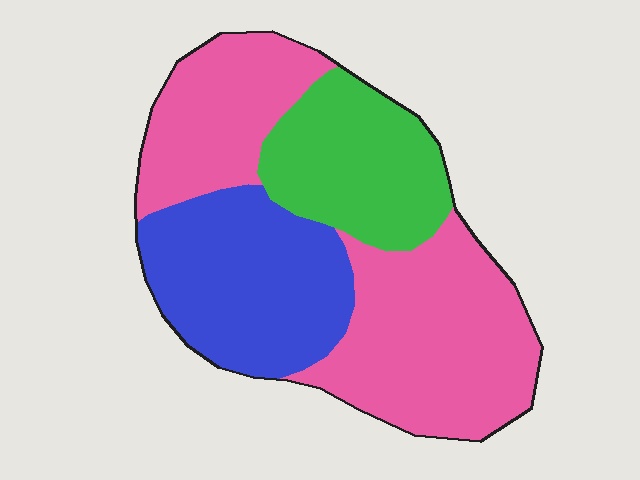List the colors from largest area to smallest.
From largest to smallest: pink, blue, green.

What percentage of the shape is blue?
Blue covers about 30% of the shape.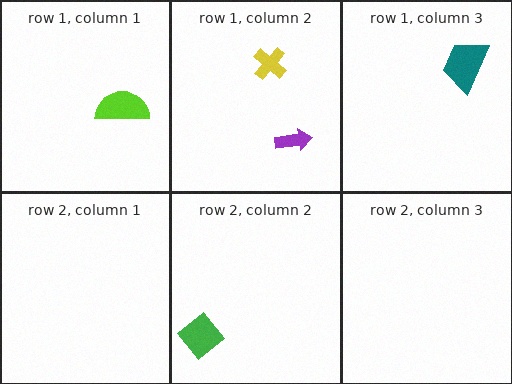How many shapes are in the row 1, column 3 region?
1.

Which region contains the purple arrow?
The row 1, column 2 region.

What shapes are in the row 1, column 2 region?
The yellow cross, the purple arrow.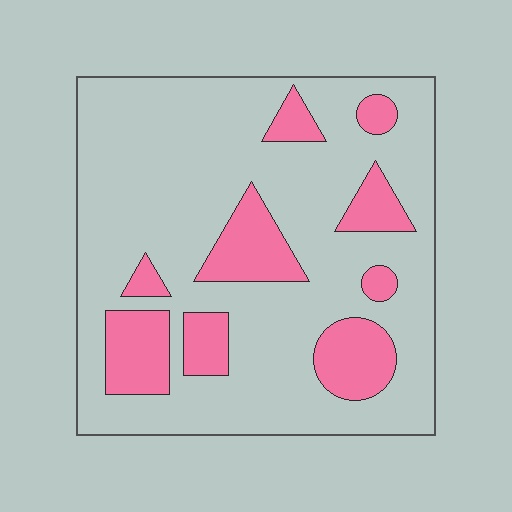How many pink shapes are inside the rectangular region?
9.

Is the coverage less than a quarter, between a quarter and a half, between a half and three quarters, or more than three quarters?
Less than a quarter.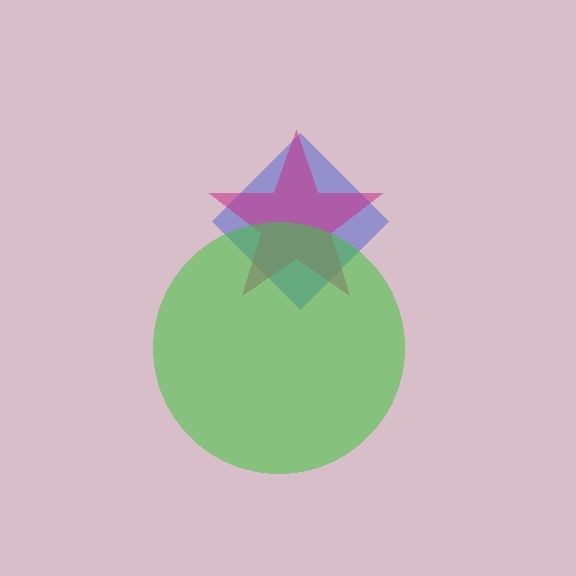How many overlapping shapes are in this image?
There are 3 overlapping shapes in the image.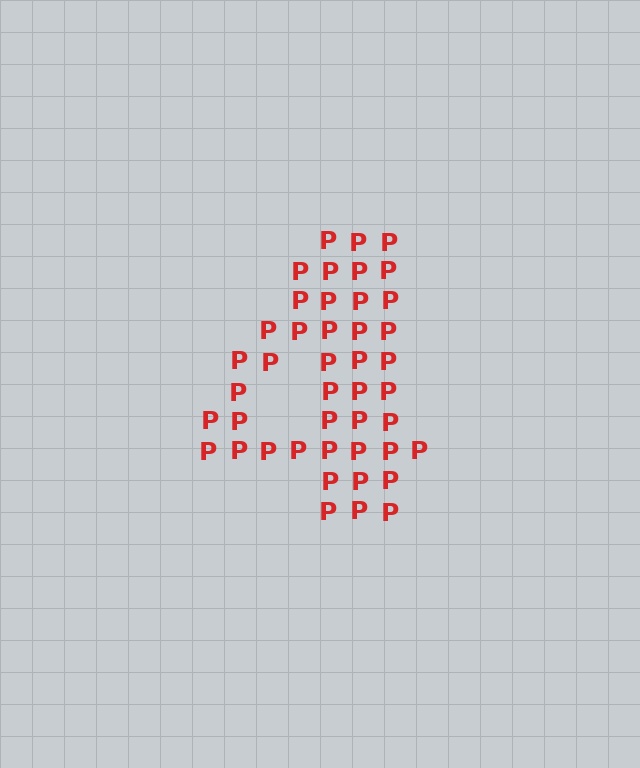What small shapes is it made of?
It is made of small letter P's.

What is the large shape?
The large shape is the digit 4.